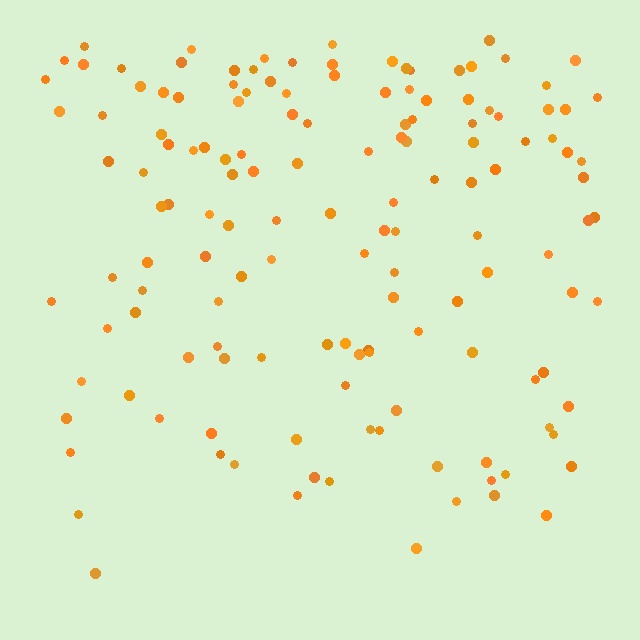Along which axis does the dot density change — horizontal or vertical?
Vertical.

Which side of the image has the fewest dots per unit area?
The bottom.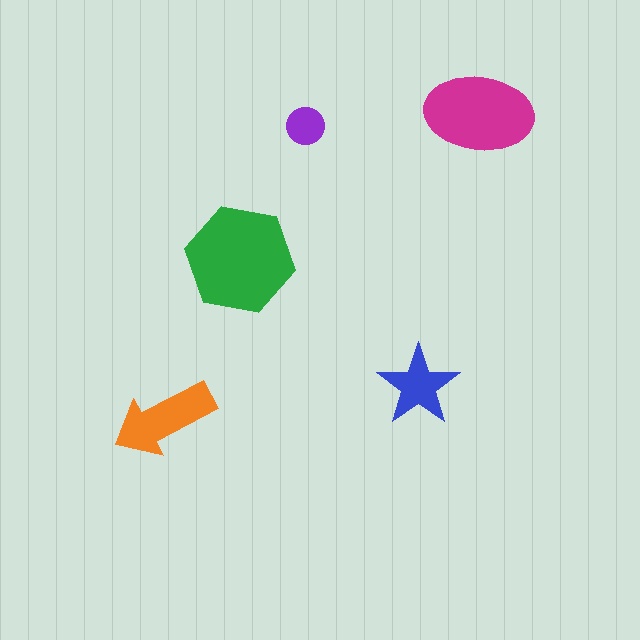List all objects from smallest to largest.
The purple circle, the blue star, the orange arrow, the magenta ellipse, the green hexagon.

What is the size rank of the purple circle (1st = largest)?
5th.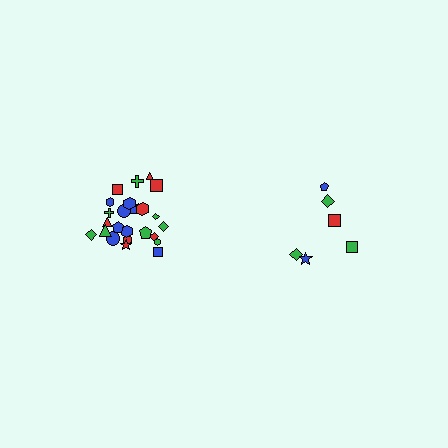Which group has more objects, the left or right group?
The left group.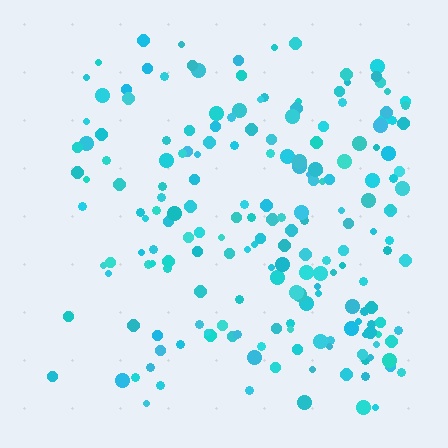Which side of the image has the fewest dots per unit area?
The left.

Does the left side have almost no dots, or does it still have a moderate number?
Still a moderate number, just noticeably fewer than the right.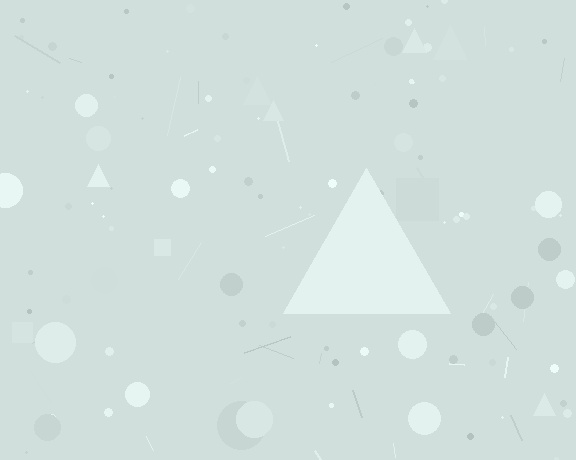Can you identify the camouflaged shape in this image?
The camouflaged shape is a triangle.